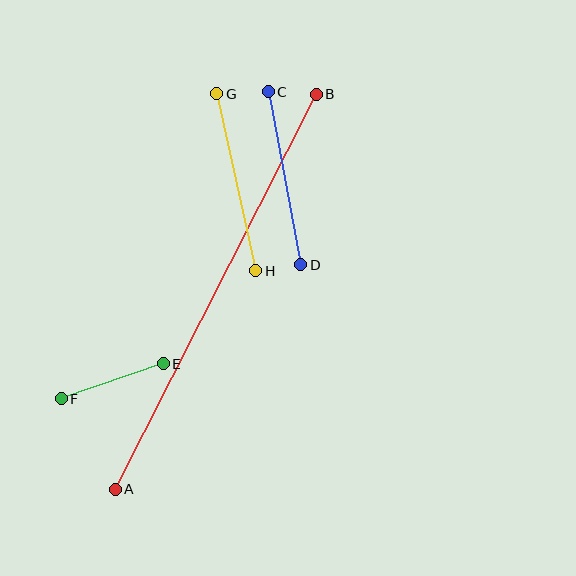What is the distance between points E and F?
The distance is approximately 108 pixels.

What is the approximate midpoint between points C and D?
The midpoint is at approximately (285, 178) pixels.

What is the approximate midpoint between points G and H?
The midpoint is at approximately (236, 182) pixels.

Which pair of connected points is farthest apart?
Points A and B are farthest apart.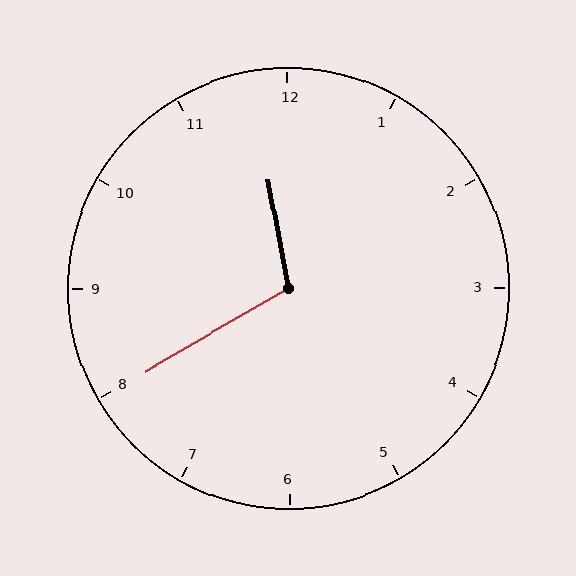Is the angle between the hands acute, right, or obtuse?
It is obtuse.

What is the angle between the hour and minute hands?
Approximately 110 degrees.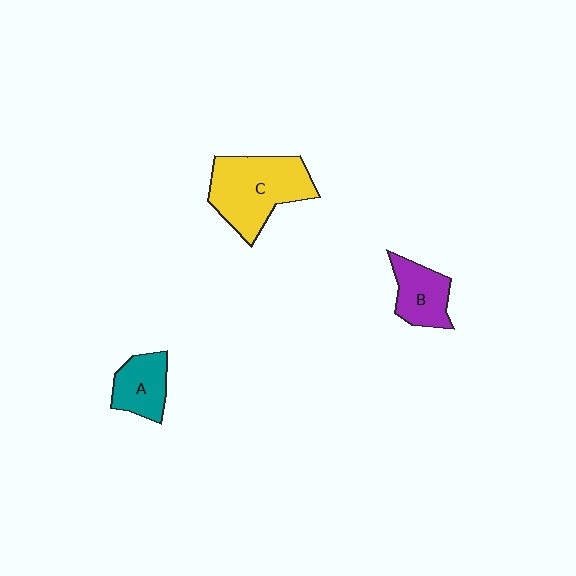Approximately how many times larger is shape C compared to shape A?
Approximately 2.0 times.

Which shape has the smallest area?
Shape A (teal).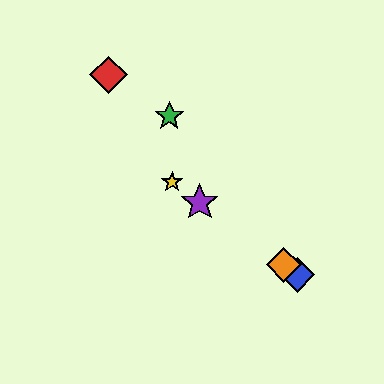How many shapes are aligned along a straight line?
4 shapes (the blue diamond, the yellow star, the purple star, the orange diamond) are aligned along a straight line.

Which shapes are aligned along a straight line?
The blue diamond, the yellow star, the purple star, the orange diamond are aligned along a straight line.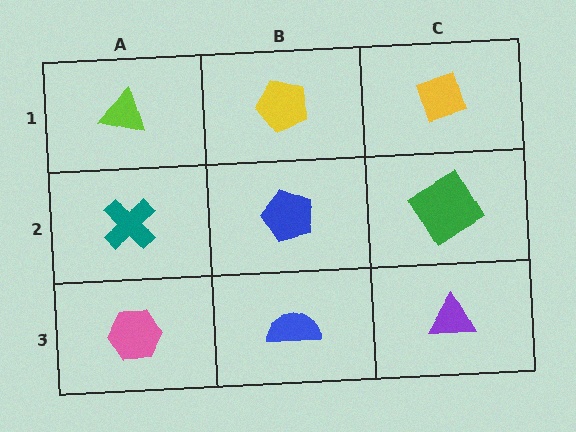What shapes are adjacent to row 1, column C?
A green diamond (row 2, column C), a yellow pentagon (row 1, column B).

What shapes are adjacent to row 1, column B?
A blue pentagon (row 2, column B), a lime triangle (row 1, column A), a yellow diamond (row 1, column C).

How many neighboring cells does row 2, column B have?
4.